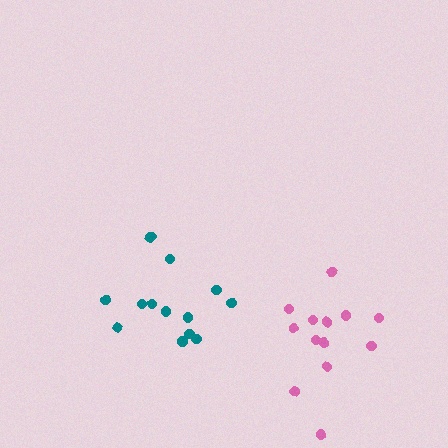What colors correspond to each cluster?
The clusters are colored: pink, teal.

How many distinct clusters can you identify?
There are 2 distinct clusters.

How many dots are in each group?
Group 1: 13 dots, Group 2: 14 dots (27 total).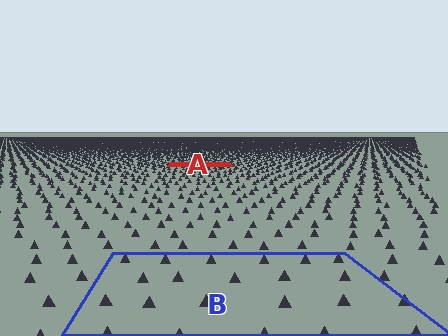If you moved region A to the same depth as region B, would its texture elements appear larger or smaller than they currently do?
They would appear larger. At a closer depth, the same texture elements are projected at a bigger on-screen size.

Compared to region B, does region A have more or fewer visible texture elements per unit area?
Region A has more texture elements per unit area — they are packed more densely because it is farther away.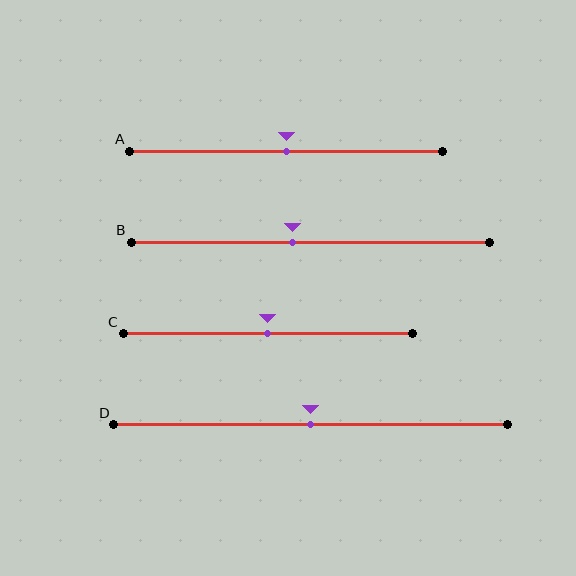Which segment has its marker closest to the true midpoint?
Segment A has its marker closest to the true midpoint.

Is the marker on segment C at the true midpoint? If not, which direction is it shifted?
Yes, the marker on segment C is at the true midpoint.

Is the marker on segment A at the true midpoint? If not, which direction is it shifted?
Yes, the marker on segment A is at the true midpoint.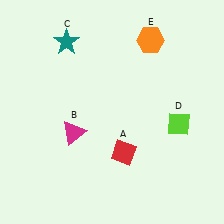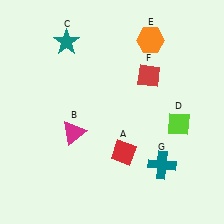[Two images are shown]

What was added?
A red diamond (F), a teal cross (G) were added in Image 2.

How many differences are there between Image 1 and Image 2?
There are 2 differences between the two images.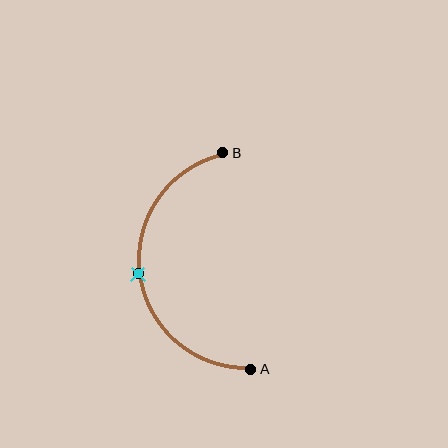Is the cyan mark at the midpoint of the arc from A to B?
Yes. The cyan mark lies on the arc at equal arc-length from both A and B — it is the arc midpoint.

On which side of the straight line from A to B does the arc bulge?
The arc bulges to the left of the straight line connecting A and B.